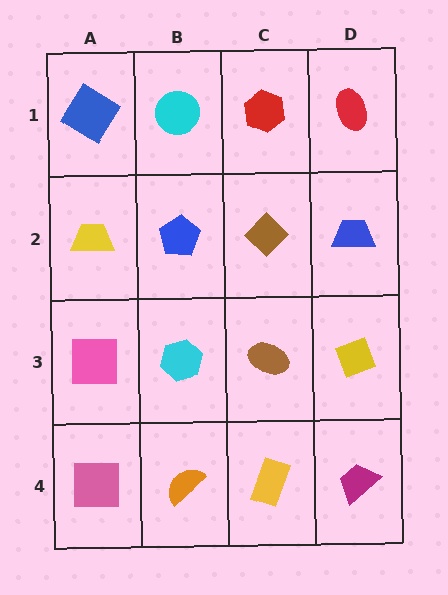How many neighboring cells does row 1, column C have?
3.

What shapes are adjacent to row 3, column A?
A yellow trapezoid (row 2, column A), a pink square (row 4, column A), a cyan hexagon (row 3, column B).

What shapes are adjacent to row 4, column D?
A yellow diamond (row 3, column D), a yellow rectangle (row 4, column C).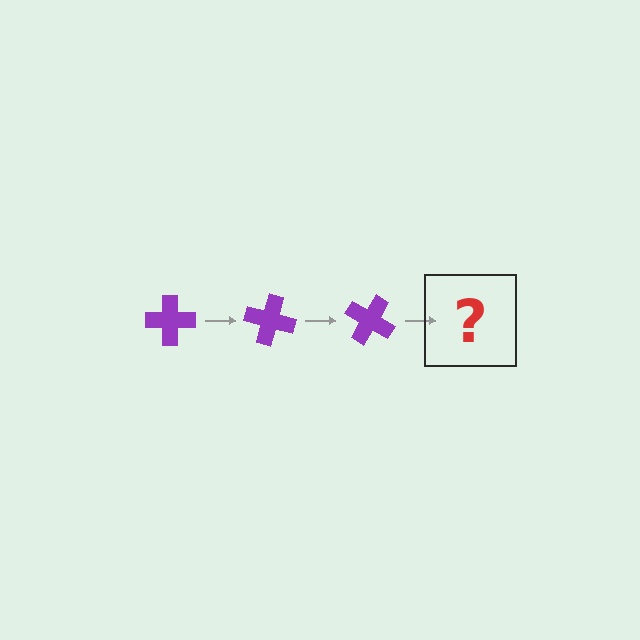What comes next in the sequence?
The next element should be a purple cross rotated 45 degrees.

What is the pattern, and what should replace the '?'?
The pattern is that the cross rotates 15 degrees each step. The '?' should be a purple cross rotated 45 degrees.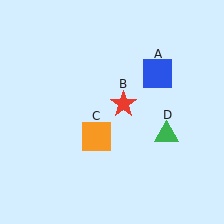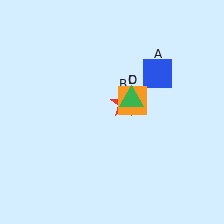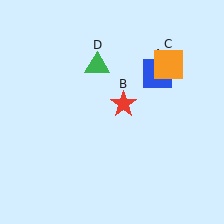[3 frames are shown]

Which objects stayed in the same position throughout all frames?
Blue square (object A) and red star (object B) remained stationary.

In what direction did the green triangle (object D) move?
The green triangle (object D) moved up and to the left.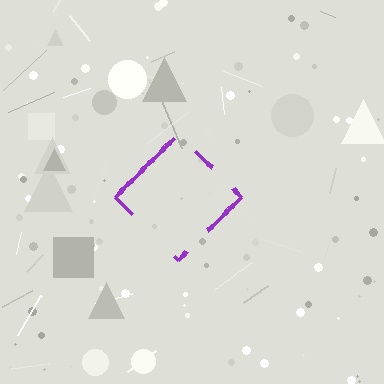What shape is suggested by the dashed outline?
The dashed outline suggests a diamond.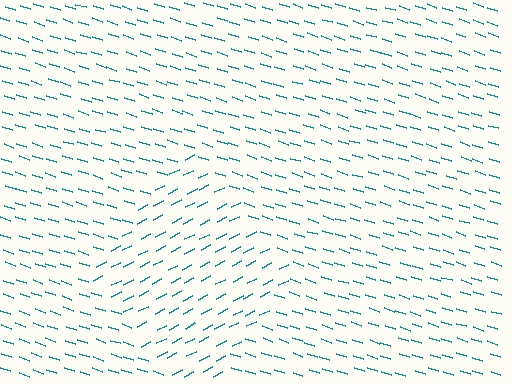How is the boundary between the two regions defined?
The boundary is defined purely by a change in line orientation (approximately 45 degrees difference). All lines are the same color and thickness.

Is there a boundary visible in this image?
Yes, there is a texture boundary formed by a change in line orientation.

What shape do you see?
I see a diamond.